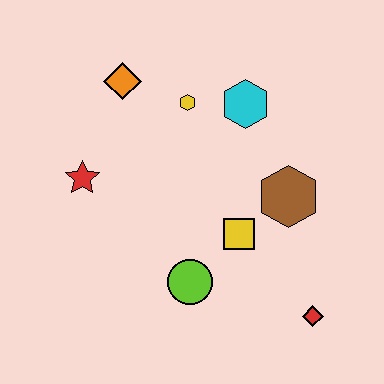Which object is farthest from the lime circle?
The orange diamond is farthest from the lime circle.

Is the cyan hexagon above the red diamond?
Yes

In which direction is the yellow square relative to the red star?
The yellow square is to the right of the red star.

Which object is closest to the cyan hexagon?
The yellow hexagon is closest to the cyan hexagon.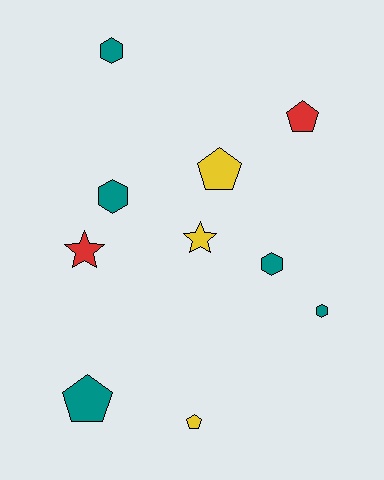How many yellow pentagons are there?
There are 2 yellow pentagons.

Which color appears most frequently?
Teal, with 5 objects.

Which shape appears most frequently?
Pentagon, with 4 objects.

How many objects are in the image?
There are 10 objects.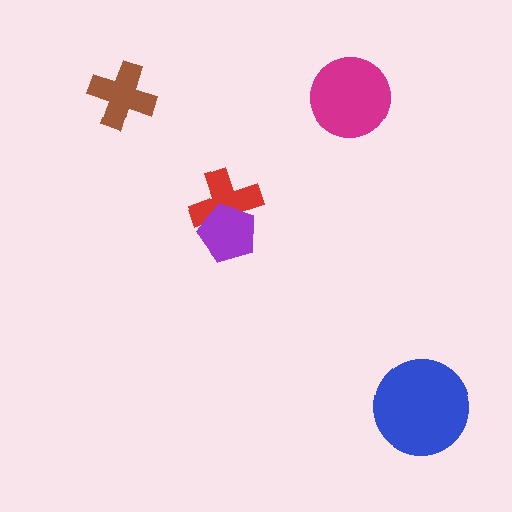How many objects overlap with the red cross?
1 object overlaps with the red cross.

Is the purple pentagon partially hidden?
No, no other shape covers it.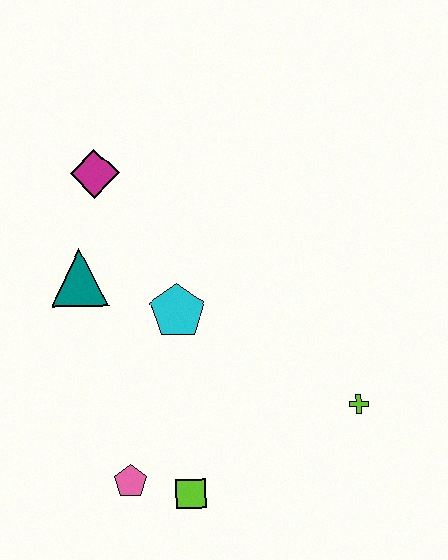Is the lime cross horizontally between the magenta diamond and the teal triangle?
No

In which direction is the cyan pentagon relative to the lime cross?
The cyan pentagon is to the left of the lime cross.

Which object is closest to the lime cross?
The lime square is closest to the lime cross.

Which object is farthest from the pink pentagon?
The magenta diamond is farthest from the pink pentagon.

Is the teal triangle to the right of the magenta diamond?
No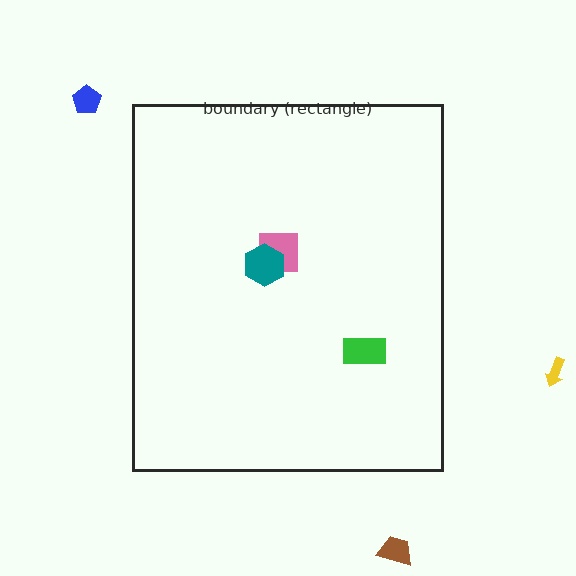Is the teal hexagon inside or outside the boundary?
Inside.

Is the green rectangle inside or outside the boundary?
Inside.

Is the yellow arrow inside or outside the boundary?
Outside.